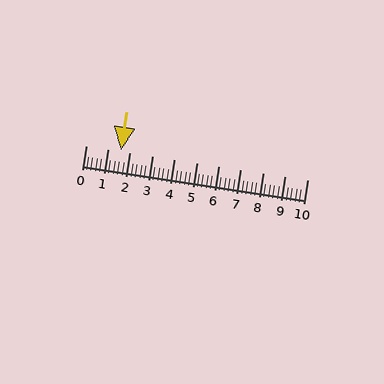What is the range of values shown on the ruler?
The ruler shows values from 0 to 10.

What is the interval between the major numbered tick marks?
The major tick marks are spaced 1 units apart.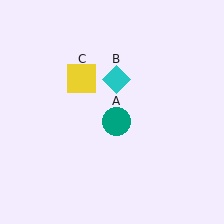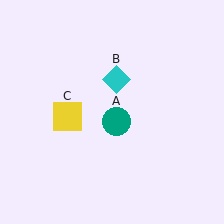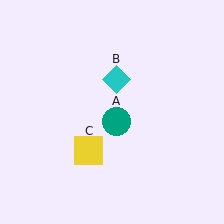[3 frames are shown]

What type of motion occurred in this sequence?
The yellow square (object C) rotated counterclockwise around the center of the scene.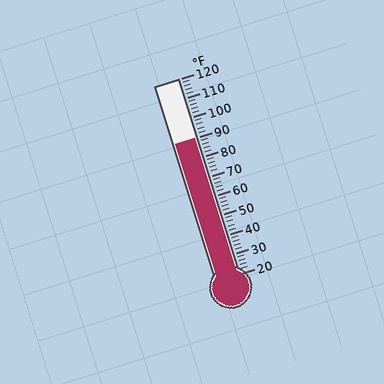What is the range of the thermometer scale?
The thermometer scale ranges from 20°F to 120°F.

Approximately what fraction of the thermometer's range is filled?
The thermometer is filled to approximately 70% of its range.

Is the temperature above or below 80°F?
The temperature is above 80°F.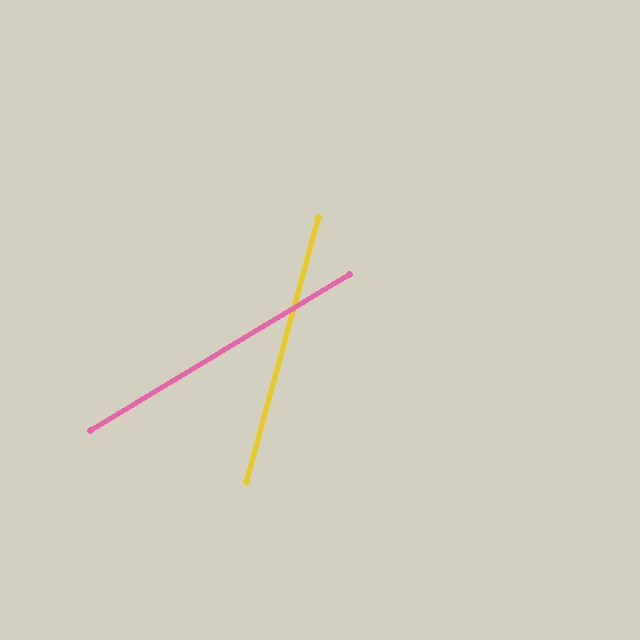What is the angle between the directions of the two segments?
Approximately 44 degrees.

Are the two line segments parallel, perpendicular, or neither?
Neither parallel nor perpendicular — they differ by about 44°.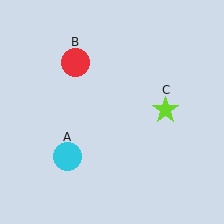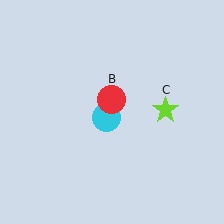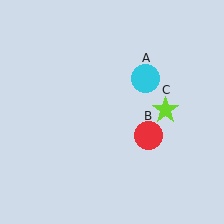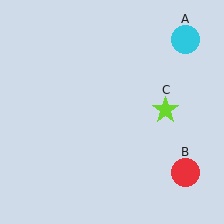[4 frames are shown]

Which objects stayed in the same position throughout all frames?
Lime star (object C) remained stationary.